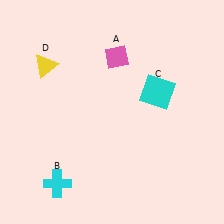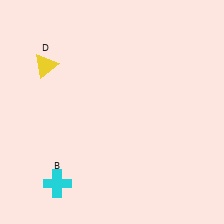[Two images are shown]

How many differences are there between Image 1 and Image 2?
There are 2 differences between the two images.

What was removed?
The cyan square (C), the pink diamond (A) were removed in Image 2.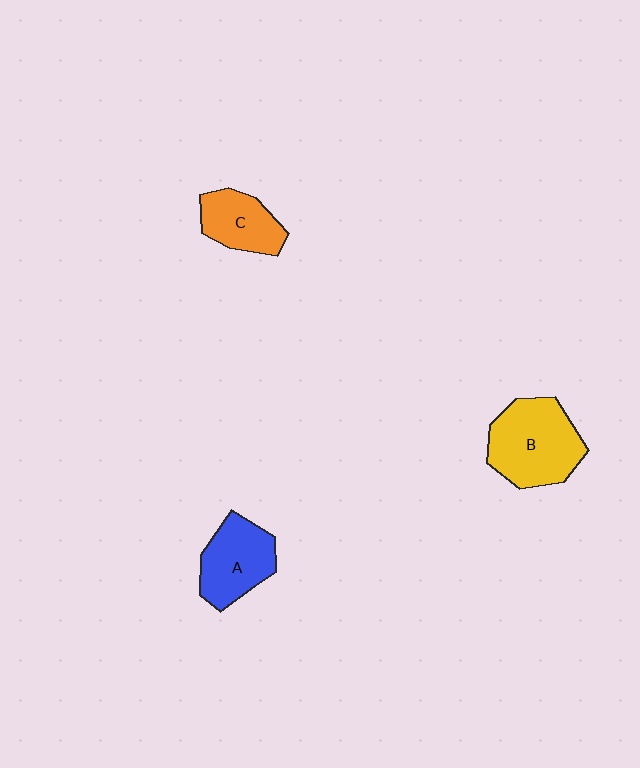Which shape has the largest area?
Shape B (yellow).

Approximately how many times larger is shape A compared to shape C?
Approximately 1.2 times.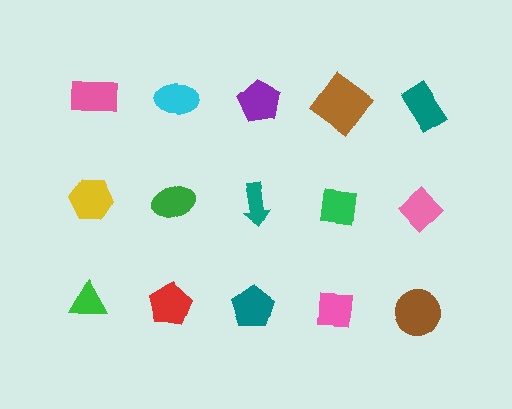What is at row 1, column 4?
A brown diamond.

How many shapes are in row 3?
5 shapes.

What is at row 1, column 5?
A teal rectangle.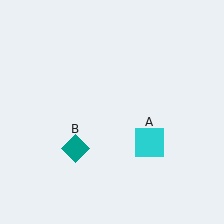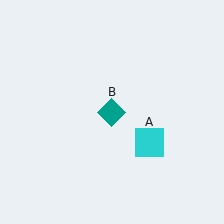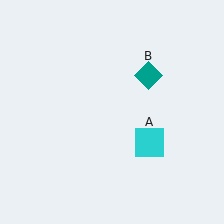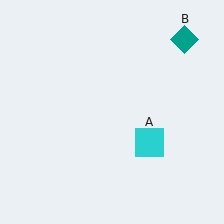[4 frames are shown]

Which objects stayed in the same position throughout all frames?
Cyan square (object A) remained stationary.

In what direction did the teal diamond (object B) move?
The teal diamond (object B) moved up and to the right.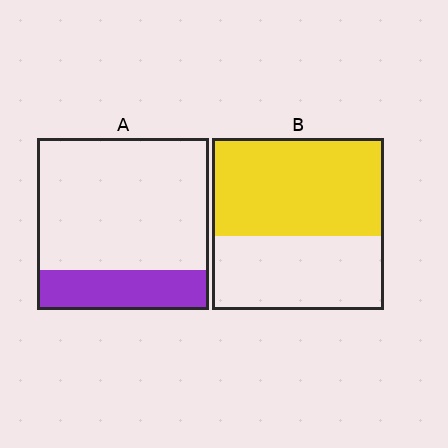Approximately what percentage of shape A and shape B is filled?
A is approximately 25% and B is approximately 55%.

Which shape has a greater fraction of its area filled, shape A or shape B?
Shape B.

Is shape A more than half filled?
No.